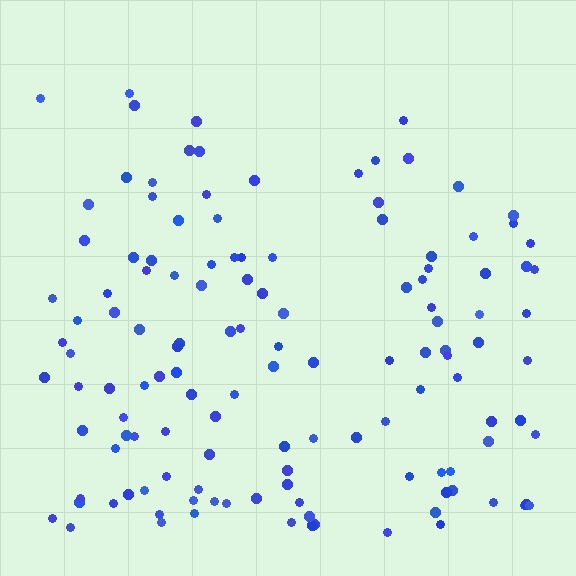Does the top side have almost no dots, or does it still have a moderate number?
Still a moderate number, just noticeably fewer than the bottom.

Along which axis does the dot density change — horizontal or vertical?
Vertical.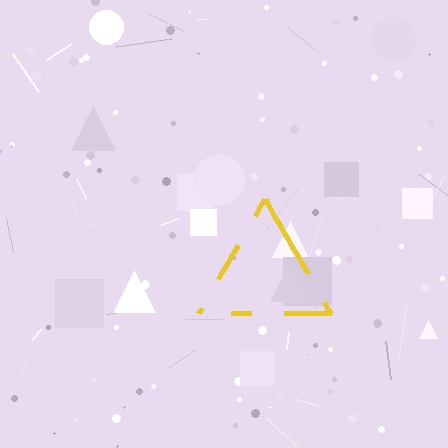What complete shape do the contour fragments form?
The contour fragments form a triangle.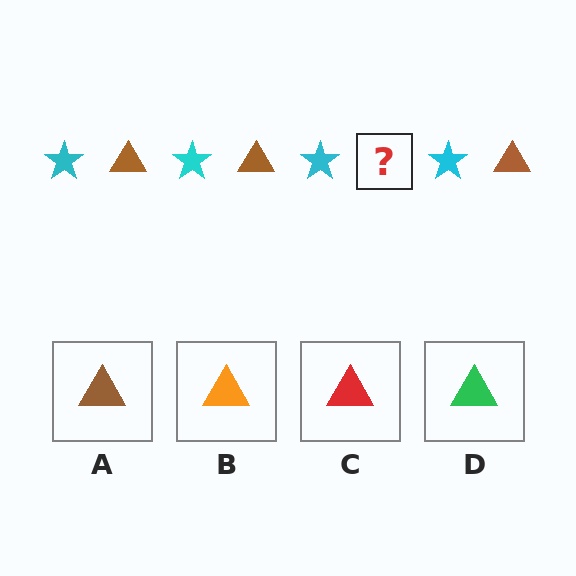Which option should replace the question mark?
Option A.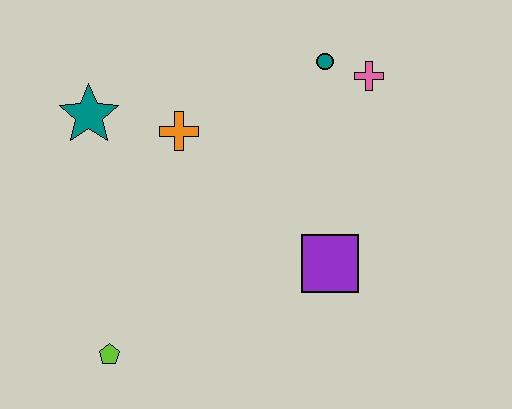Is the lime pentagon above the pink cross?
No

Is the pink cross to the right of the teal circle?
Yes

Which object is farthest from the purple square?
The teal star is farthest from the purple square.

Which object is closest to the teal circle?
The pink cross is closest to the teal circle.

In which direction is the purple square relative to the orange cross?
The purple square is to the right of the orange cross.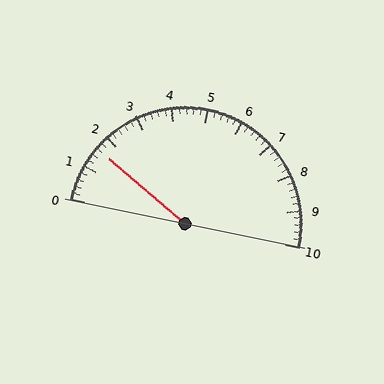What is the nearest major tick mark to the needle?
The nearest major tick mark is 2.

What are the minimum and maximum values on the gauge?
The gauge ranges from 0 to 10.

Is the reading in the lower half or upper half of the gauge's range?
The reading is in the lower half of the range (0 to 10).